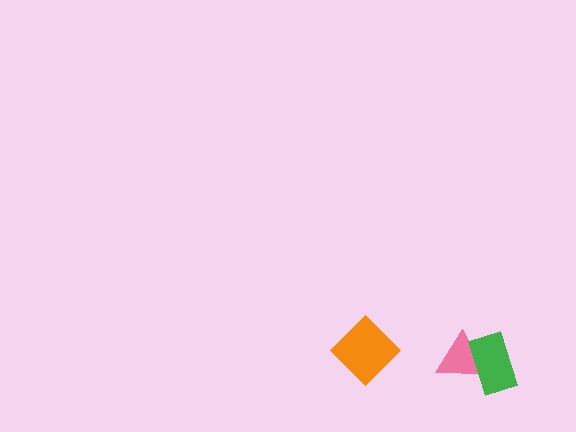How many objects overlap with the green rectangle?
1 object overlaps with the green rectangle.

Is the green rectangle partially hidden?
No, no other shape covers it.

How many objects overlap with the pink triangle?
1 object overlaps with the pink triangle.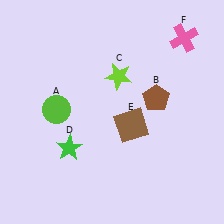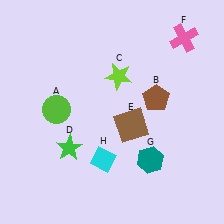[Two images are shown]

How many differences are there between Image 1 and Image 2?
There are 2 differences between the two images.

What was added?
A teal hexagon (G), a cyan diamond (H) were added in Image 2.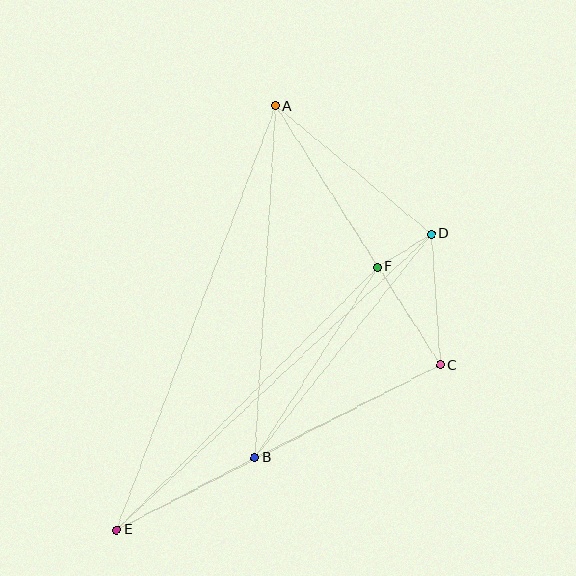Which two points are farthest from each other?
Points A and E are farthest from each other.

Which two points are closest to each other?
Points D and F are closest to each other.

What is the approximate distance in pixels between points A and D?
The distance between A and D is approximately 202 pixels.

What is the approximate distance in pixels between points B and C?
The distance between B and C is approximately 207 pixels.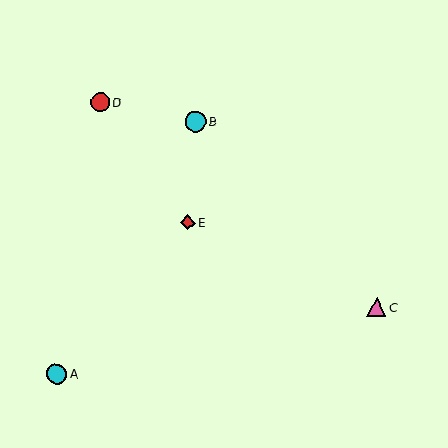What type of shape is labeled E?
Shape E is a red diamond.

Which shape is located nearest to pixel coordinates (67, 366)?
The cyan circle (labeled A) at (57, 374) is nearest to that location.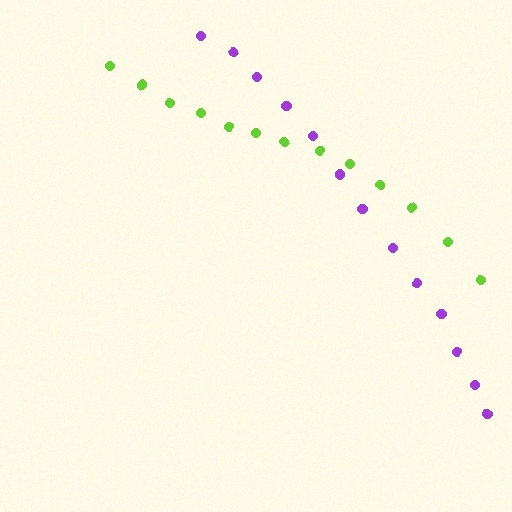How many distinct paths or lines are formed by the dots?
There are 2 distinct paths.